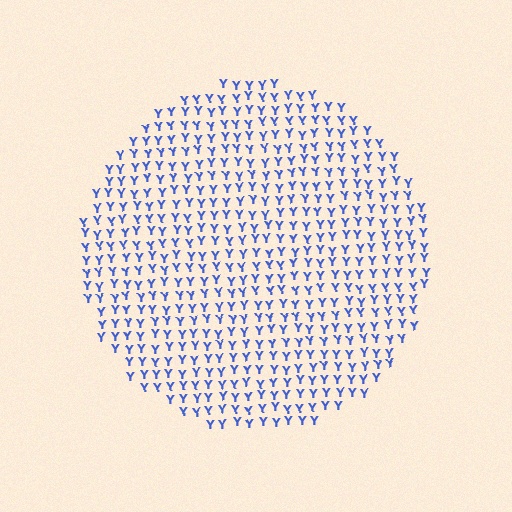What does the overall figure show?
The overall figure shows a circle.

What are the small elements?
The small elements are letter Y's.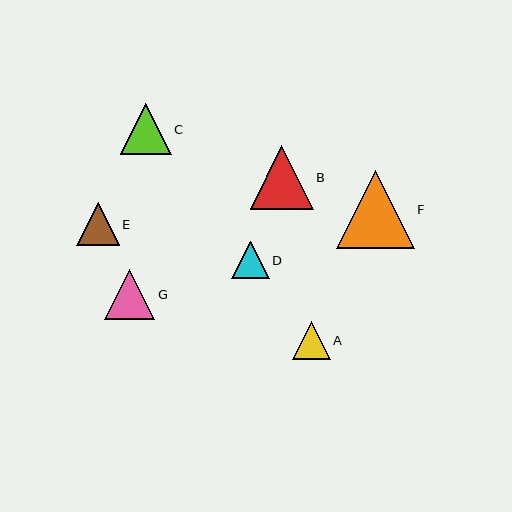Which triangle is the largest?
Triangle F is the largest with a size of approximately 78 pixels.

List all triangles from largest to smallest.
From largest to smallest: F, B, C, G, E, D, A.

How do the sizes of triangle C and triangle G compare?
Triangle C and triangle G are approximately the same size.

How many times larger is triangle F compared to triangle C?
Triangle F is approximately 1.5 times the size of triangle C.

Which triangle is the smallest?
Triangle A is the smallest with a size of approximately 38 pixels.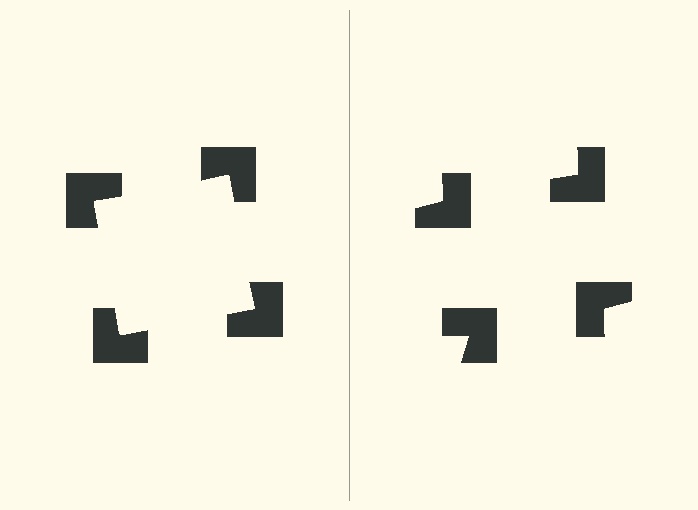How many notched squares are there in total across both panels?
8 — 4 on each side.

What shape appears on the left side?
An illusory square.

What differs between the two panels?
The notched squares are positioned identically on both sides; only the wedge orientations differ. On the left they align to a square; on the right they are misaligned.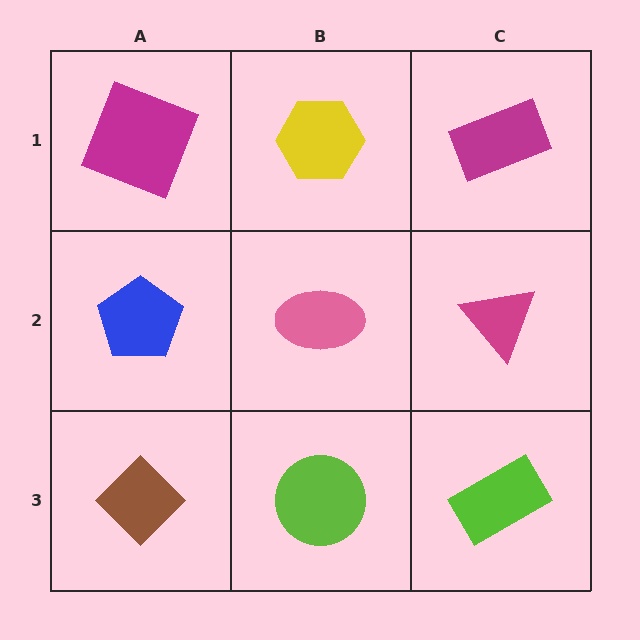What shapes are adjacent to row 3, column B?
A pink ellipse (row 2, column B), a brown diamond (row 3, column A), a lime rectangle (row 3, column C).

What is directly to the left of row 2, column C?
A pink ellipse.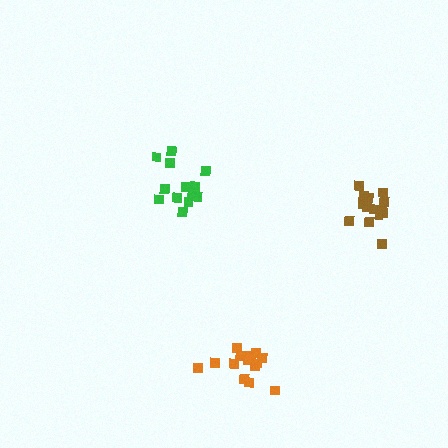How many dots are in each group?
Group 1: 15 dots, Group 2: 13 dots, Group 3: 14 dots (42 total).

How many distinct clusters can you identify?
There are 3 distinct clusters.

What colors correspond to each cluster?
The clusters are colored: orange, green, brown.